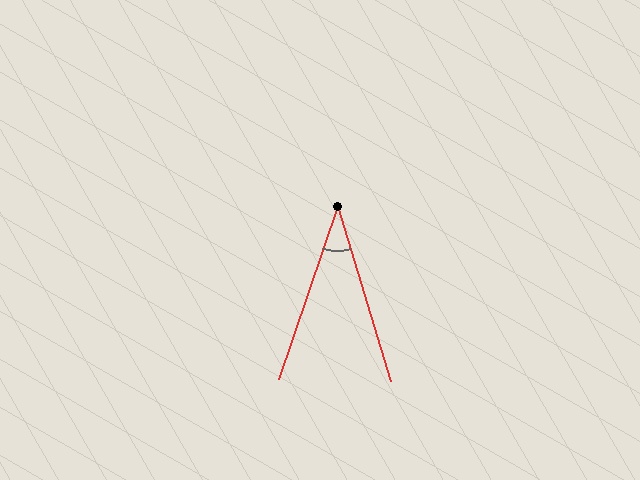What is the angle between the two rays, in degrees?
Approximately 36 degrees.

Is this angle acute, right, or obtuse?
It is acute.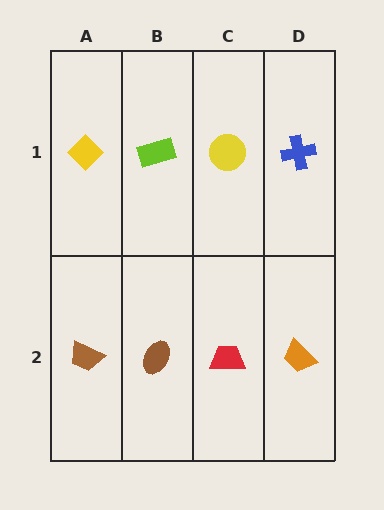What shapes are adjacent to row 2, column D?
A blue cross (row 1, column D), a red trapezoid (row 2, column C).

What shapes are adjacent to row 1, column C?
A red trapezoid (row 2, column C), a lime rectangle (row 1, column B), a blue cross (row 1, column D).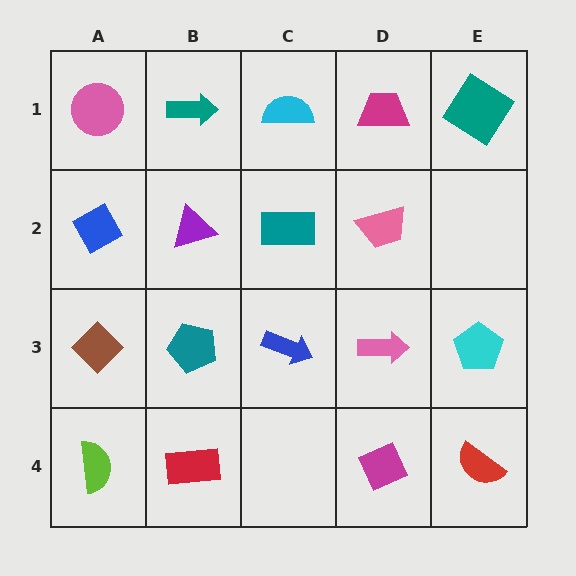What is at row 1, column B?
A teal arrow.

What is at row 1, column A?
A pink circle.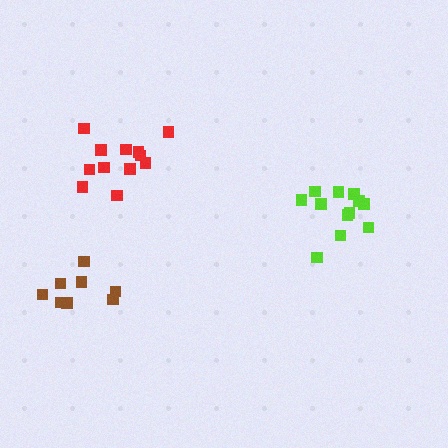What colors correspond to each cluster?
The clusters are colored: lime, red, brown.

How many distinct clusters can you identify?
There are 3 distinct clusters.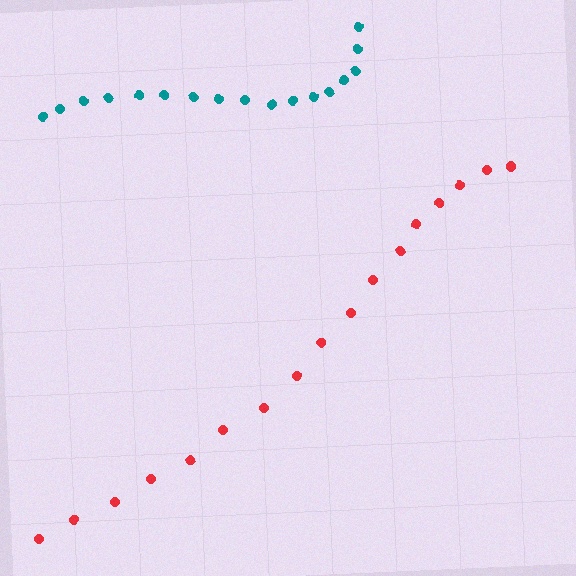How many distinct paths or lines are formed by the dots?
There are 2 distinct paths.